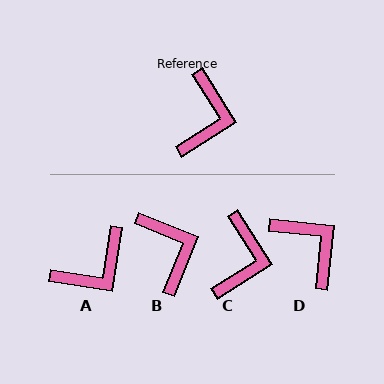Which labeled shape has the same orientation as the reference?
C.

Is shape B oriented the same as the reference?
No, it is off by about 35 degrees.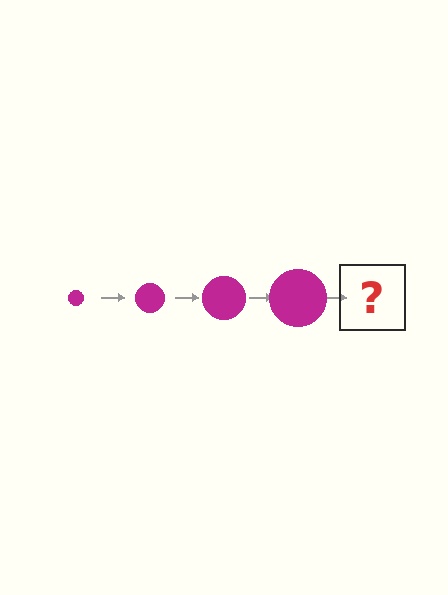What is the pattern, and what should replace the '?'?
The pattern is that the circle gets progressively larger each step. The '?' should be a magenta circle, larger than the previous one.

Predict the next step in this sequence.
The next step is a magenta circle, larger than the previous one.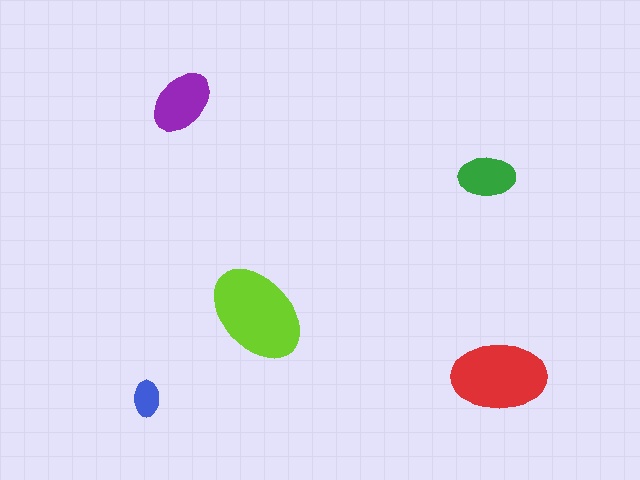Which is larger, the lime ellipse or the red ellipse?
The lime one.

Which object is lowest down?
The blue ellipse is bottommost.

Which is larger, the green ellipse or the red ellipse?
The red one.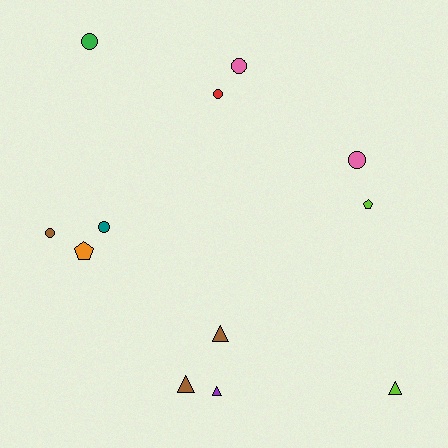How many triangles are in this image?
There are 4 triangles.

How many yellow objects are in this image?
There are no yellow objects.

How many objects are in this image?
There are 12 objects.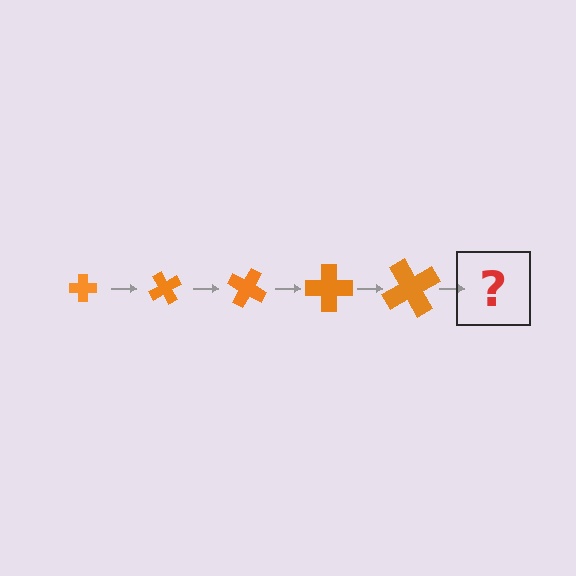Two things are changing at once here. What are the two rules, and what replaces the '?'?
The two rules are that the cross grows larger each step and it rotates 60 degrees each step. The '?' should be a cross, larger than the previous one and rotated 300 degrees from the start.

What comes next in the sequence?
The next element should be a cross, larger than the previous one and rotated 300 degrees from the start.